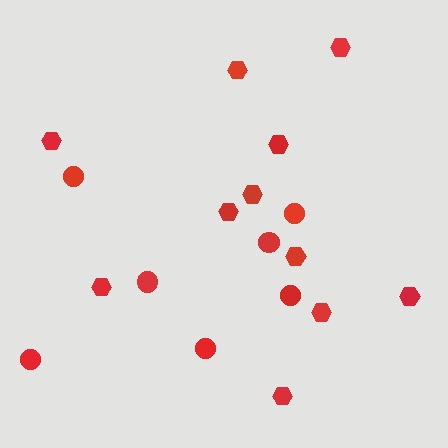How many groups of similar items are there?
There are 2 groups: one group of hexagons (11) and one group of circles (7).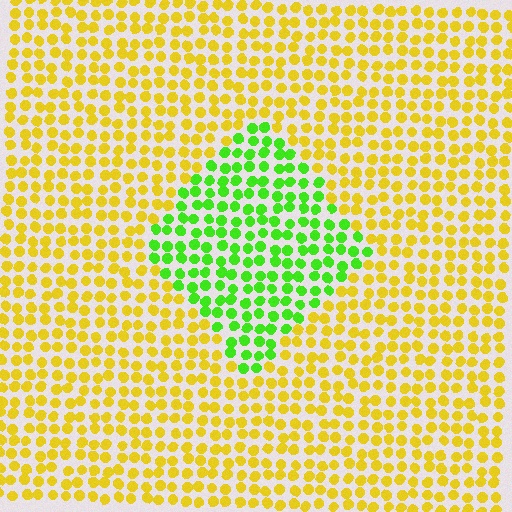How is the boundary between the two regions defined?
The boundary is defined purely by a slight shift in hue (about 58 degrees). Spacing, size, and orientation are identical on both sides.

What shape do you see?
I see a diamond.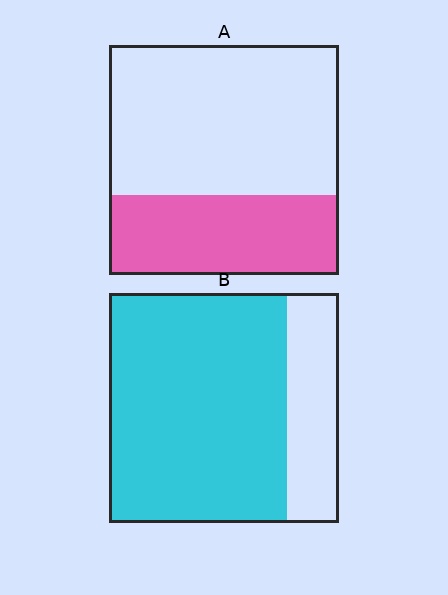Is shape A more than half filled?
No.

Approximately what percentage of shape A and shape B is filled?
A is approximately 35% and B is approximately 75%.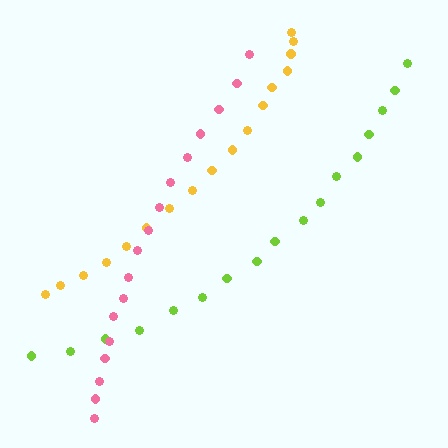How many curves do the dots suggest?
There are 3 distinct paths.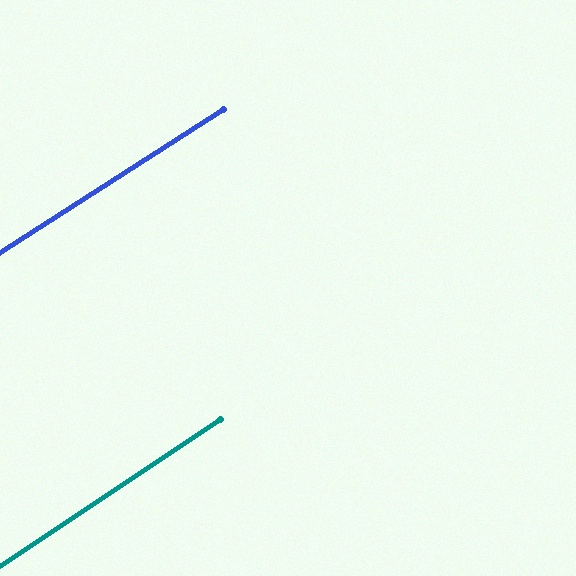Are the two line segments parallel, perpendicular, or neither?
Parallel — their directions differ by only 1.0°.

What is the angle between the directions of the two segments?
Approximately 1 degree.